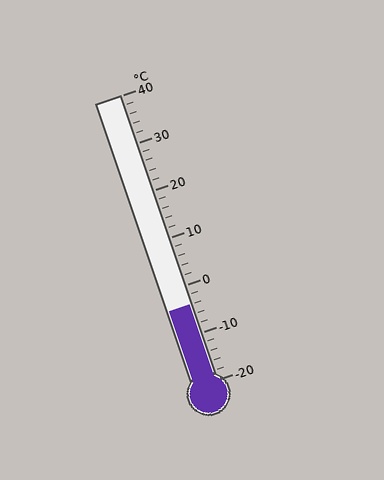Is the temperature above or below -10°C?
The temperature is above -10°C.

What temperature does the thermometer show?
The thermometer shows approximately -4°C.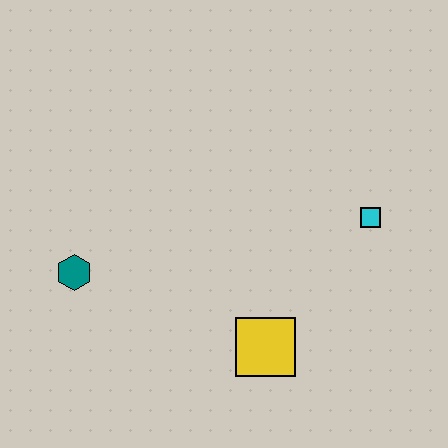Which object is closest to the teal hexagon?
The yellow square is closest to the teal hexagon.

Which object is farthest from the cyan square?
The teal hexagon is farthest from the cyan square.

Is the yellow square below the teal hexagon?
Yes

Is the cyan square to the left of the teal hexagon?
No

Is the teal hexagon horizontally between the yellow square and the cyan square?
No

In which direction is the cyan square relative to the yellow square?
The cyan square is above the yellow square.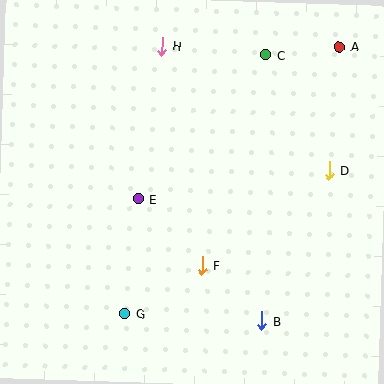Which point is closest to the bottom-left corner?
Point G is closest to the bottom-left corner.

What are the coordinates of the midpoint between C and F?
The midpoint between C and F is at (234, 160).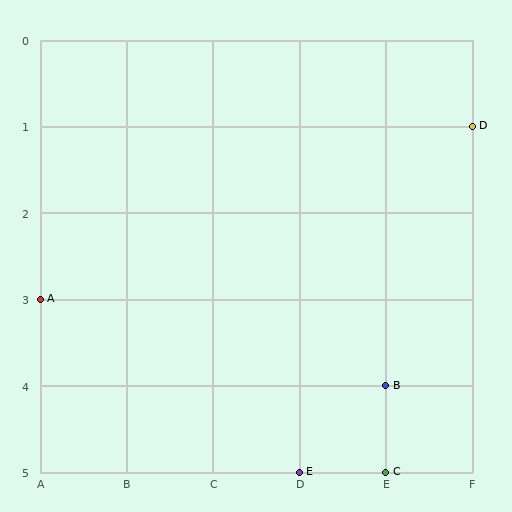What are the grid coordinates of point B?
Point B is at grid coordinates (E, 4).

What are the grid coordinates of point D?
Point D is at grid coordinates (F, 1).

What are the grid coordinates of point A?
Point A is at grid coordinates (A, 3).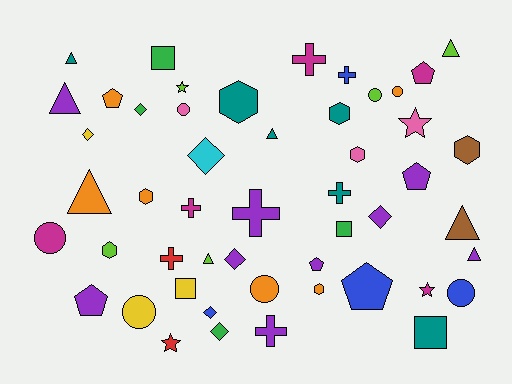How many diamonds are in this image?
There are 7 diamonds.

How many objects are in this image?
There are 50 objects.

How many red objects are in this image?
There are 2 red objects.